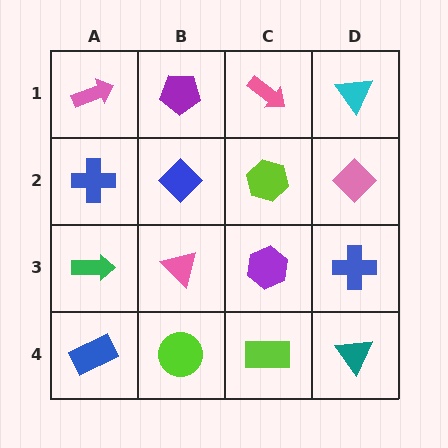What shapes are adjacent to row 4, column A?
A green arrow (row 3, column A), a lime circle (row 4, column B).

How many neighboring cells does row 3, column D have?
3.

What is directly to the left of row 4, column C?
A lime circle.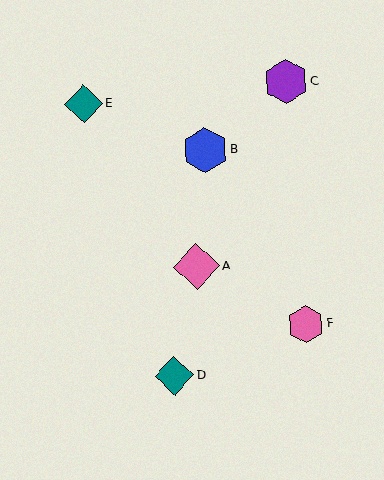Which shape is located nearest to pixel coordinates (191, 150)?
The blue hexagon (labeled B) at (205, 150) is nearest to that location.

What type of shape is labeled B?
Shape B is a blue hexagon.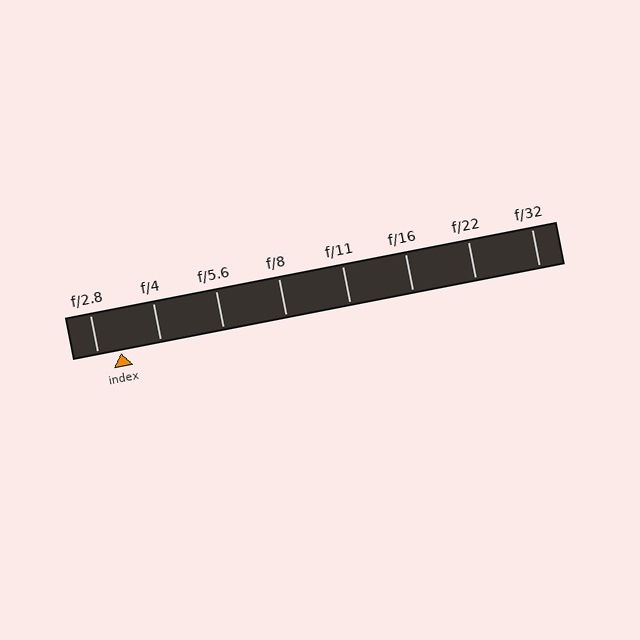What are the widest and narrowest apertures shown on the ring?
The widest aperture shown is f/2.8 and the narrowest is f/32.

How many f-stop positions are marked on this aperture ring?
There are 8 f-stop positions marked.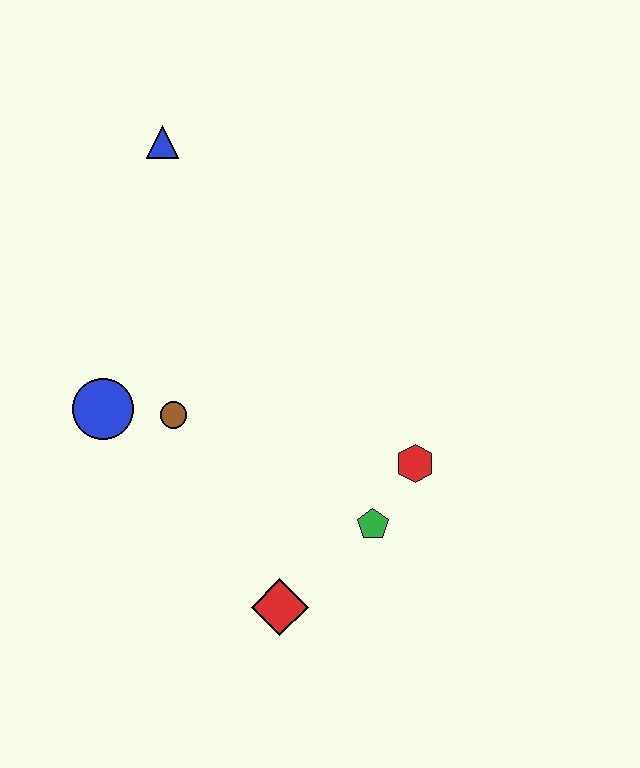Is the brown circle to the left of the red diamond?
Yes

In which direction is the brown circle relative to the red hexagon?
The brown circle is to the left of the red hexagon.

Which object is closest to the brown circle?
The blue circle is closest to the brown circle.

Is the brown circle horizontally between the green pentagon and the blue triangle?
Yes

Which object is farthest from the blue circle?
The red hexagon is farthest from the blue circle.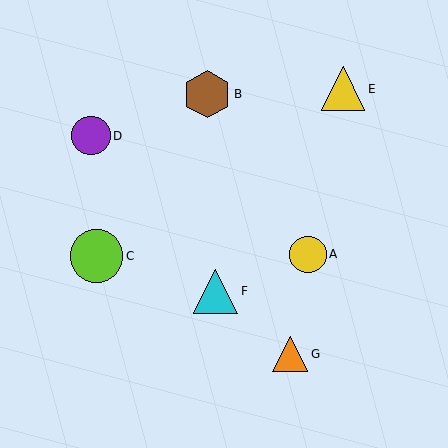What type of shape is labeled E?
Shape E is a yellow triangle.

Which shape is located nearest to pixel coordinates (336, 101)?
The yellow triangle (labeled E) at (343, 89) is nearest to that location.